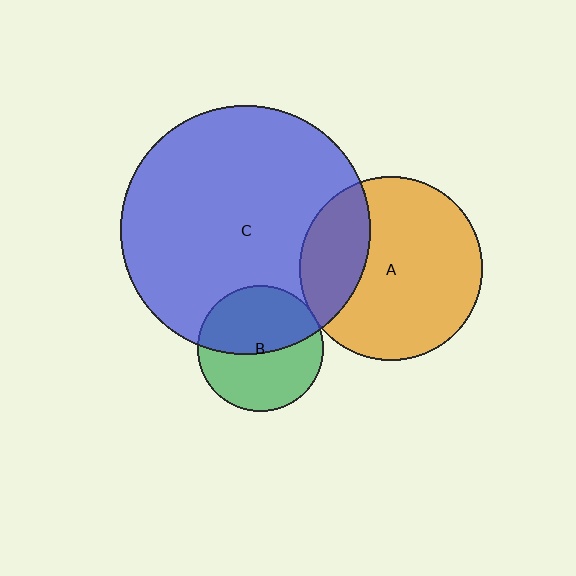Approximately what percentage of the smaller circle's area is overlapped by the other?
Approximately 50%.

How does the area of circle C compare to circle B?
Approximately 3.9 times.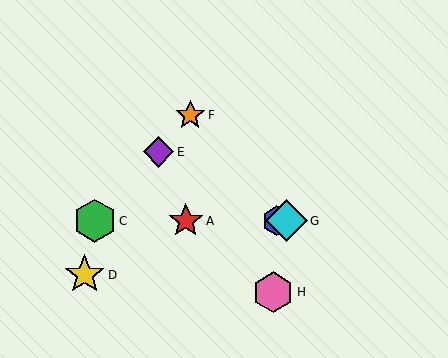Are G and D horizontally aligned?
No, G is at y≈221 and D is at y≈275.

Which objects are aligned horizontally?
Objects A, B, C, G are aligned horizontally.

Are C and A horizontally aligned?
Yes, both are at y≈221.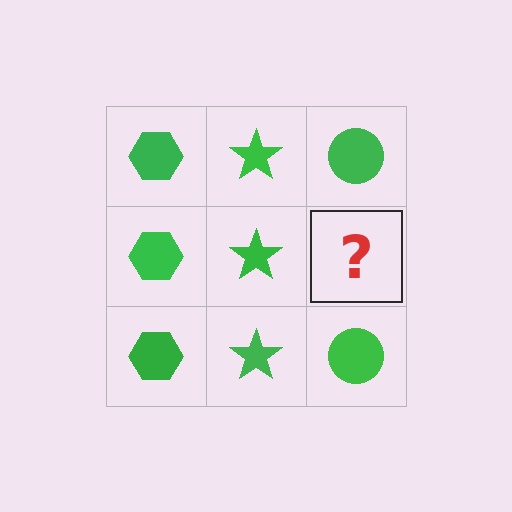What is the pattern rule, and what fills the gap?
The rule is that each column has a consistent shape. The gap should be filled with a green circle.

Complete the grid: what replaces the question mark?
The question mark should be replaced with a green circle.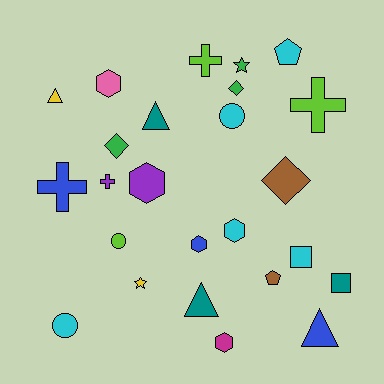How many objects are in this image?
There are 25 objects.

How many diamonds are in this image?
There are 3 diamonds.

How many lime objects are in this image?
There are 3 lime objects.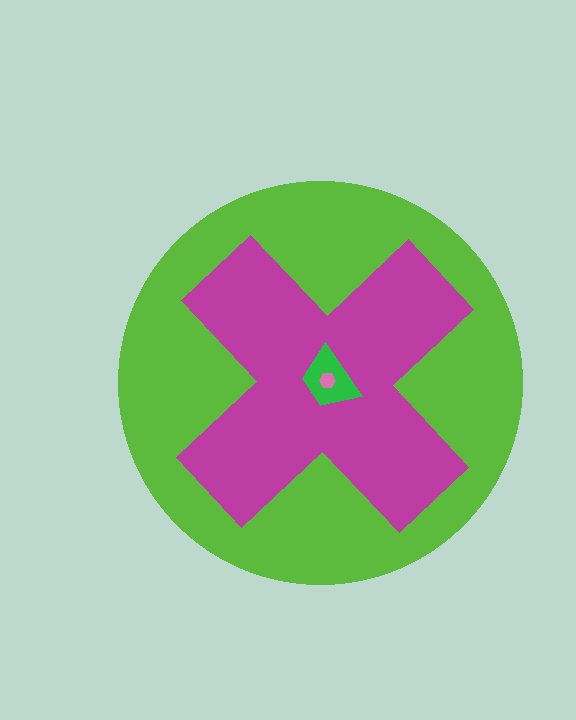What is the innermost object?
The pink hexagon.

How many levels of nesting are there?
4.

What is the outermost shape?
The lime circle.